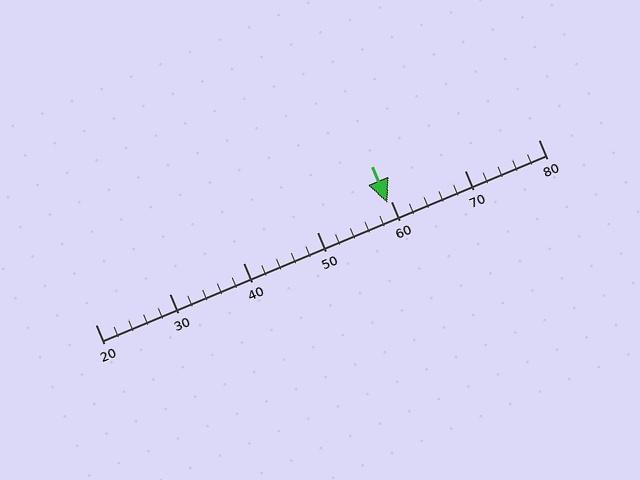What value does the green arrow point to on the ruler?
The green arrow points to approximately 60.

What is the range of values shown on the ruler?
The ruler shows values from 20 to 80.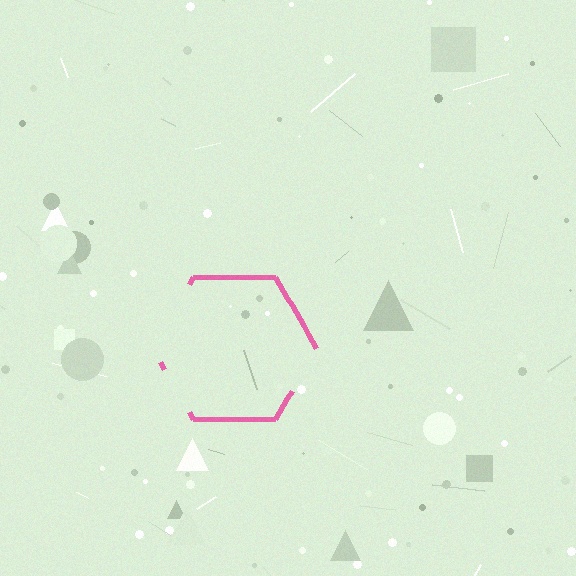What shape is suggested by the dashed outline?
The dashed outline suggests a hexagon.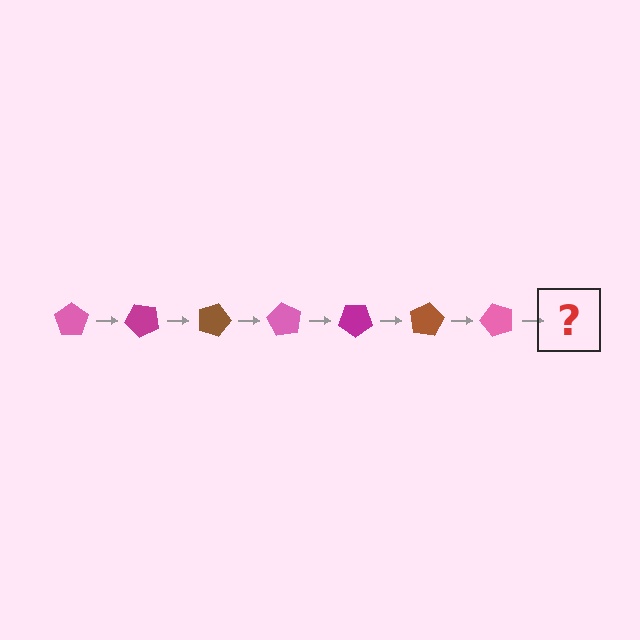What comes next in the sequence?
The next element should be a magenta pentagon, rotated 315 degrees from the start.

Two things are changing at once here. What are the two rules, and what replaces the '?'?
The two rules are that it rotates 45 degrees each step and the color cycles through pink, magenta, and brown. The '?' should be a magenta pentagon, rotated 315 degrees from the start.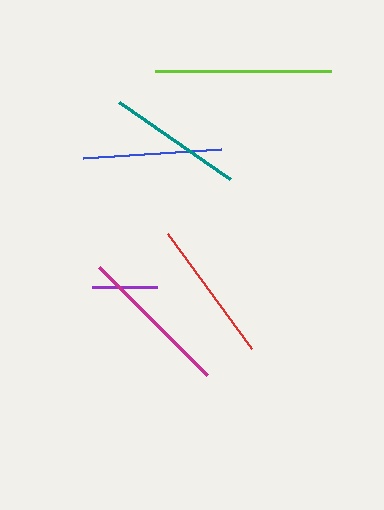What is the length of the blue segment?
The blue segment is approximately 138 pixels long.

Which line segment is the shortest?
The purple line is the shortest at approximately 64 pixels.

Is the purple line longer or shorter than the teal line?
The teal line is longer than the purple line.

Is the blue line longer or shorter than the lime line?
The lime line is longer than the blue line.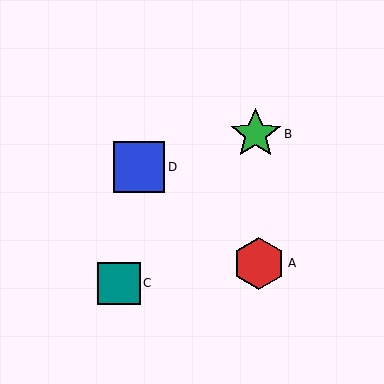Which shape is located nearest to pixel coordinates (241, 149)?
The green star (labeled B) at (256, 134) is nearest to that location.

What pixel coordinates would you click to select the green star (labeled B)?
Click at (256, 134) to select the green star B.